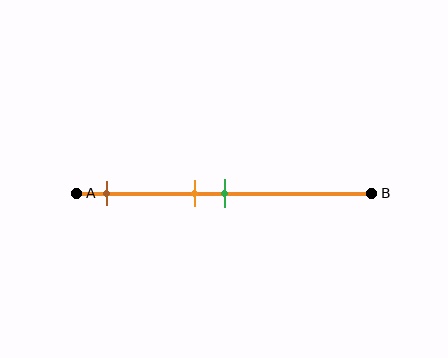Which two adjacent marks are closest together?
The orange and green marks are the closest adjacent pair.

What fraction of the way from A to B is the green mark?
The green mark is approximately 50% (0.5) of the way from A to B.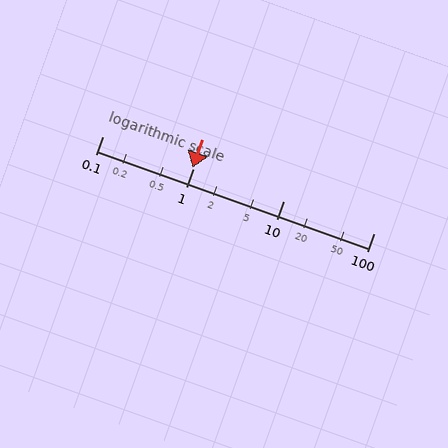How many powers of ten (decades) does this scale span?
The scale spans 3 decades, from 0.1 to 100.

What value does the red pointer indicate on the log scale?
The pointer indicates approximately 0.99.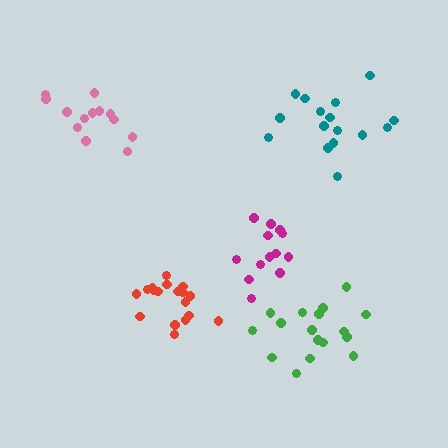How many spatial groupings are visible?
There are 5 spatial groupings.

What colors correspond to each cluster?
The clusters are colored: green, teal, magenta, red, pink.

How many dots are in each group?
Group 1: 17 dots, Group 2: 16 dots, Group 3: 13 dots, Group 4: 18 dots, Group 5: 13 dots (77 total).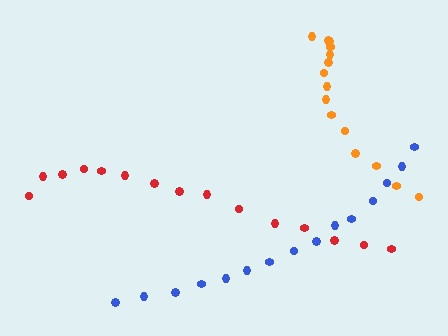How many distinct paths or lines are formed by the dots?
There are 3 distinct paths.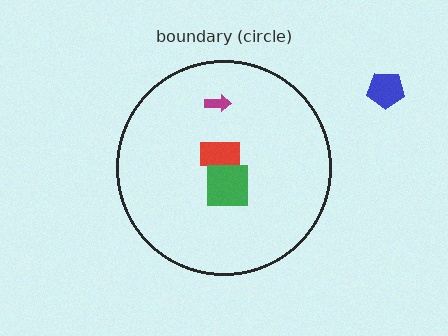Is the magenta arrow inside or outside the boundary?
Inside.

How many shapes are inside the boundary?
3 inside, 1 outside.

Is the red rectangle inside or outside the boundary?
Inside.